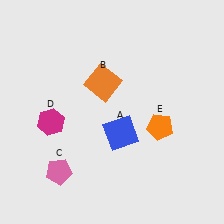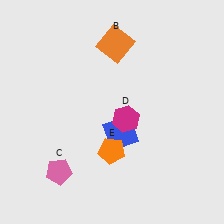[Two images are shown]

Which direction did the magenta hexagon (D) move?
The magenta hexagon (D) moved right.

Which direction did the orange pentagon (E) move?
The orange pentagon (E) moved left.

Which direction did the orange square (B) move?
The orange square (B) moved up.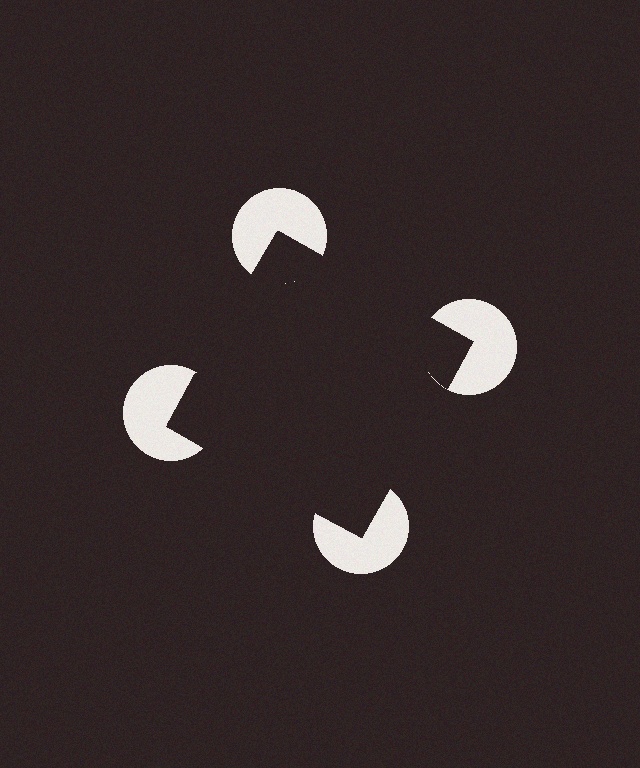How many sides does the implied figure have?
4 sides.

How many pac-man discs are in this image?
There are 4 — one at each vertex of the illusory square.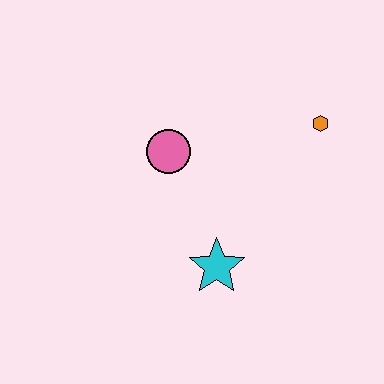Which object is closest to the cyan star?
The pink circle is closest to the cyan star.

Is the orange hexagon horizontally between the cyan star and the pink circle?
No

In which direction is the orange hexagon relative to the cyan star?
The orange hexagon is above the cyan star.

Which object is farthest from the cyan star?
The orange hexagon is farthest from the cyan star.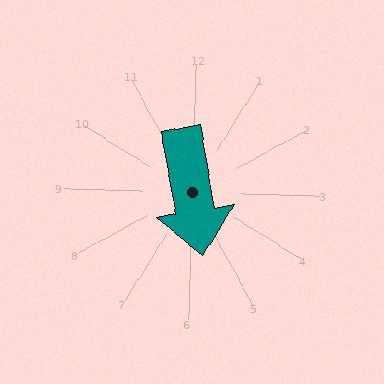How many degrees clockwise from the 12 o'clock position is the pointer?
Approximately 168 degrees.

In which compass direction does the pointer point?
South.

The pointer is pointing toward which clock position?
Roughly 6 o'clock.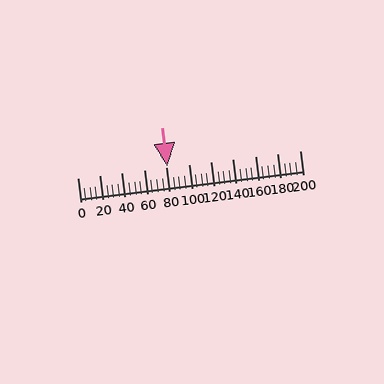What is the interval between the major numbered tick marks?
The major tick marks are spaced 20 units apart.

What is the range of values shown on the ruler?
The ruler shows values from 0 to 200.